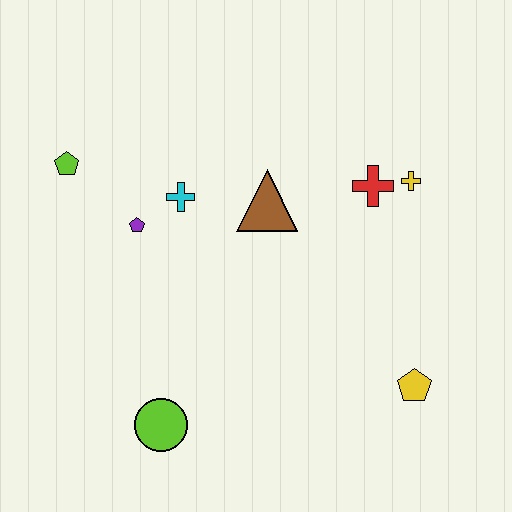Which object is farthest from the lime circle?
The yellow cross is farthest from the lime circle.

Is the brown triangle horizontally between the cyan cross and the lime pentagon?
No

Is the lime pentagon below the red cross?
No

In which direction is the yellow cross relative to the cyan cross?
The yellow cross is to the right of the cyan cross.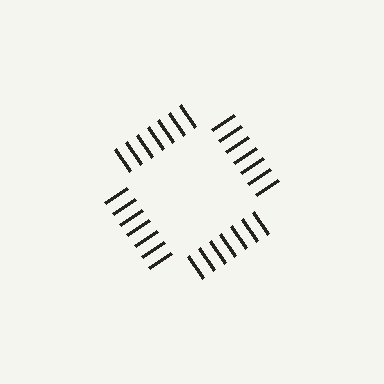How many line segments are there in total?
28 — 7 along each of the 4 edges.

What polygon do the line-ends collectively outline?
An illusory square — the line segments terminate on its edges but no continuous stroke is drawn.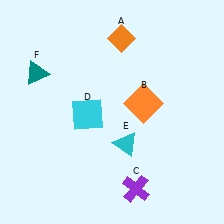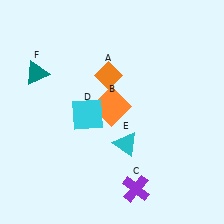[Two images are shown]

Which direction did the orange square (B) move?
The orange square (B) moved left.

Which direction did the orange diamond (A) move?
The orange diamond (A) moved down.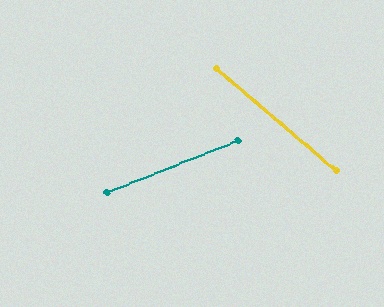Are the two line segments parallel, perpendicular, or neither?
Neither parallel nor perpendicular — they differ by about 62°.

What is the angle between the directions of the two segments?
Approximately 62 degrees.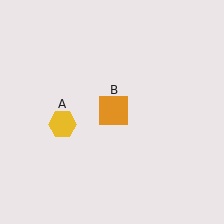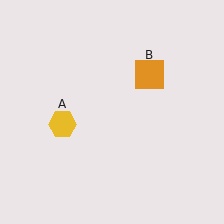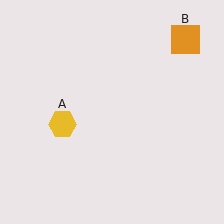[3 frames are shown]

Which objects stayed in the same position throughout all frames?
Yellow hexagon (object A) remained stationary.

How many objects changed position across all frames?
1 object changed position: orange square (object B).